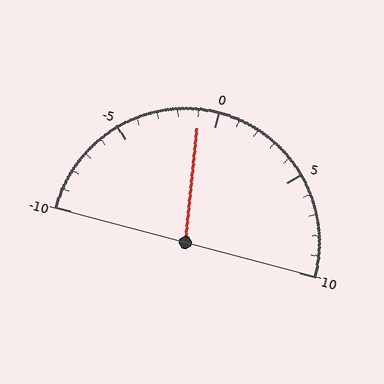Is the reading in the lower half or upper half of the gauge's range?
The reading is in the lower half of the range (-10 to 10).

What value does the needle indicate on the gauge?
The needle indicates approximately -1.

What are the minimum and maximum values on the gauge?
The gauge ranges from -10 to 10.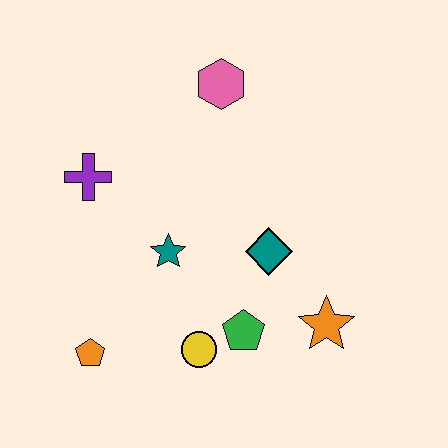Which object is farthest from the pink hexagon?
The orange pentagon is farthest from the pink hexagon.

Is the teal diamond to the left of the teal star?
No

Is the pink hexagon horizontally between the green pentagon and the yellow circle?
Yes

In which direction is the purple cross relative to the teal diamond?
The purple cross is to the left of the teal diamond.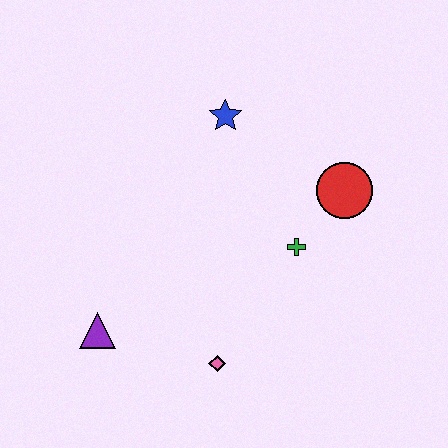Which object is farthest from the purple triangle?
The red circle is farthest from the purple triangle.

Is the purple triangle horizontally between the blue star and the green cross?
No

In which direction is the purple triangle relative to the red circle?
The purple triangle is to the left of the red circle.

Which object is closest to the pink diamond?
The purple triangle is closest to the pink diamond.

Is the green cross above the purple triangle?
Yes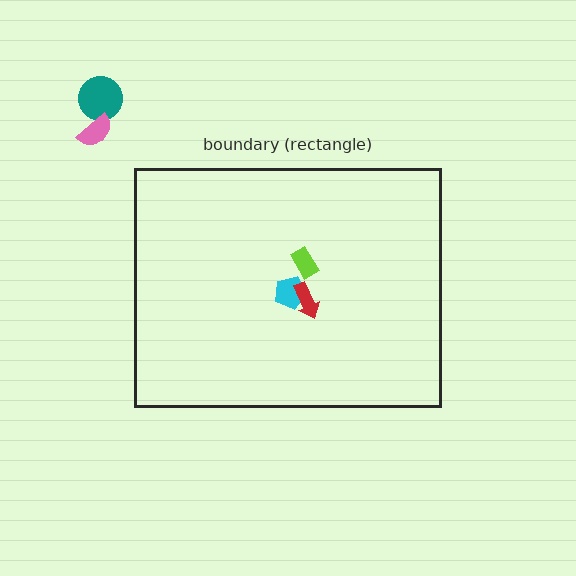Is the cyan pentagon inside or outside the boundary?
Inside.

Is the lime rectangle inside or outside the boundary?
Inside.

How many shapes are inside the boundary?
3 inside, 2 outside.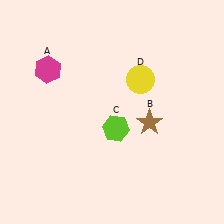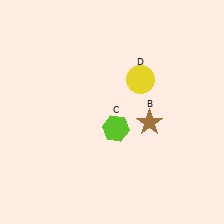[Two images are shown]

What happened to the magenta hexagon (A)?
The magenta hexagon (A) was removed in Image 2. It was in the top-left area of Image 1.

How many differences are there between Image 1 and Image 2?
There is 1 difference between the two images.